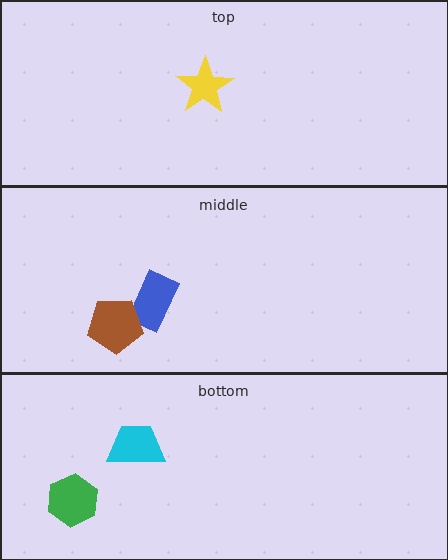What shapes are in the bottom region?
The cyan trapezoid, the green hexagon.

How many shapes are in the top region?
1.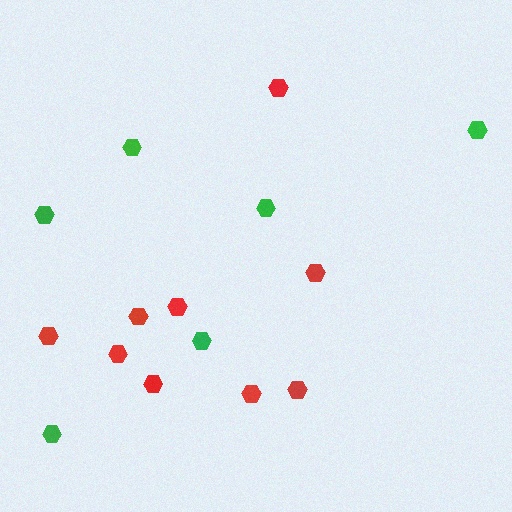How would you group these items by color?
There are 2 groups: one group of red hexagons (9) and one group of green hexagons (6).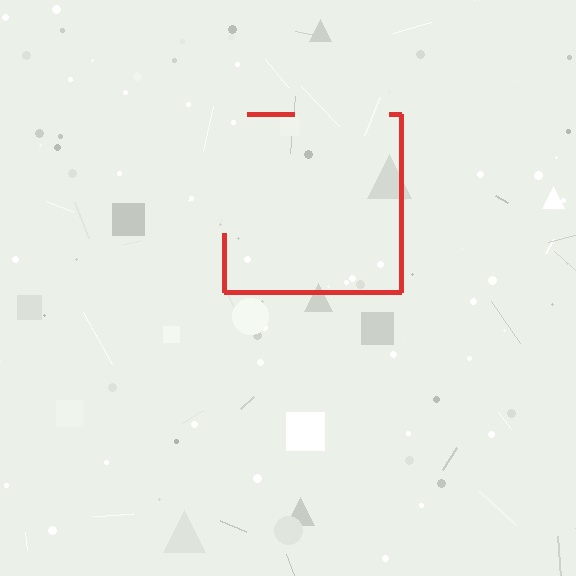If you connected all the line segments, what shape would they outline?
They would outline a square.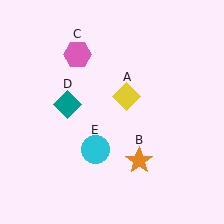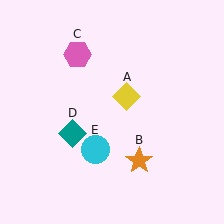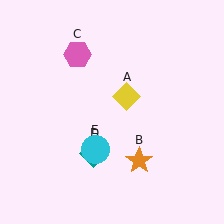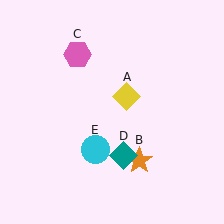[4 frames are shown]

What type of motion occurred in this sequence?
The teal diamond (object D) rotated counterclockwise around the center of the scene.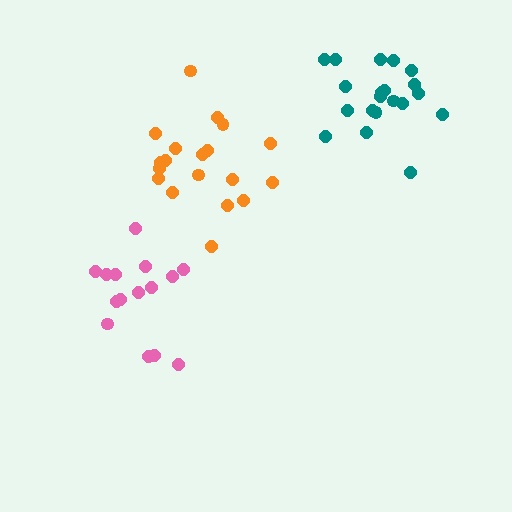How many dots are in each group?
Group 1: 19 dots, Group 2: 15 dots, Group 3: 20 dots (54 total).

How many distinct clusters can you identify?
There are 3 distinct clusters.